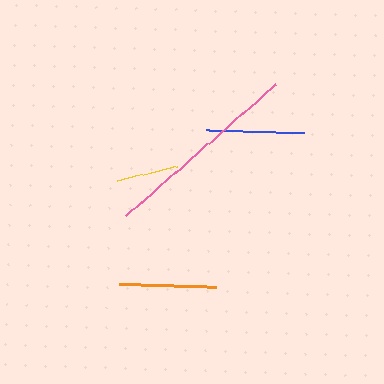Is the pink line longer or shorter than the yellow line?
The pink line is longer than the yellow line.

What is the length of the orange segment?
The orange segment is approximately 97 pixels long.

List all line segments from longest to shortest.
From longest to shortest: pink, blue, orange, yellow.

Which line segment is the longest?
The pink line is the longest at approximately 200 pixels.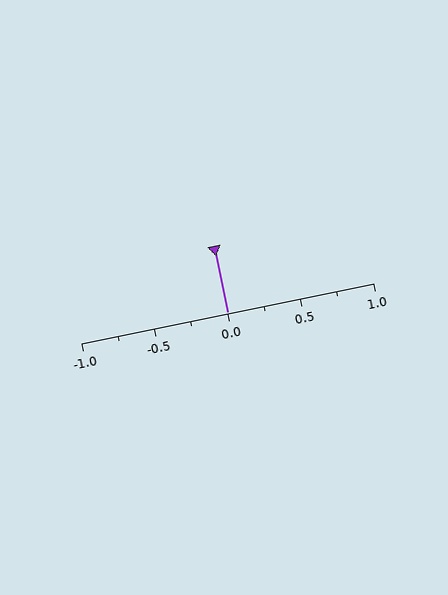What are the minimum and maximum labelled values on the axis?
The axis runs from -1.0 to 1.0.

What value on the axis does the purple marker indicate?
The marker indicates approximately 0.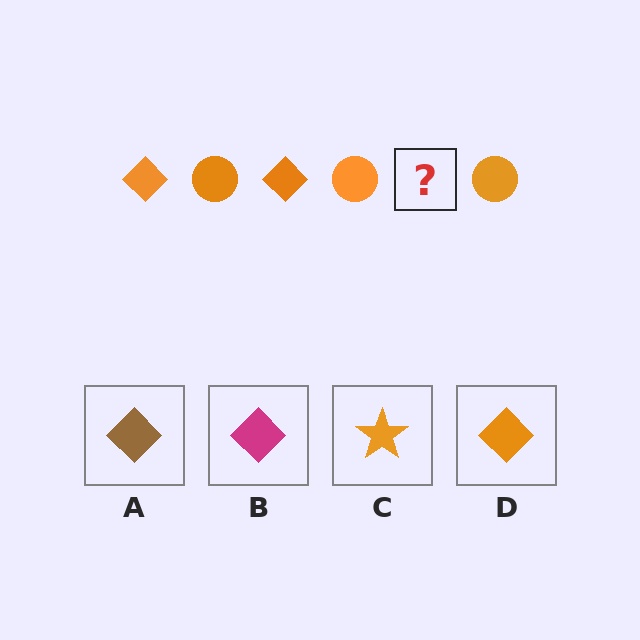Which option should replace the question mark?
Option D.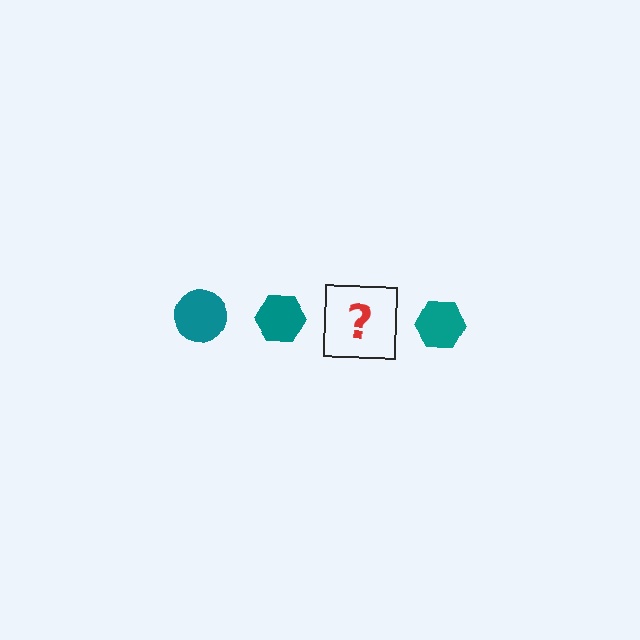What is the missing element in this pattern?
The missing element is a teal circle.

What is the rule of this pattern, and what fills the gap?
The rule is that the pattern cycles through circle, hexagon shapes in teal. The gap should be filled with a teal circle.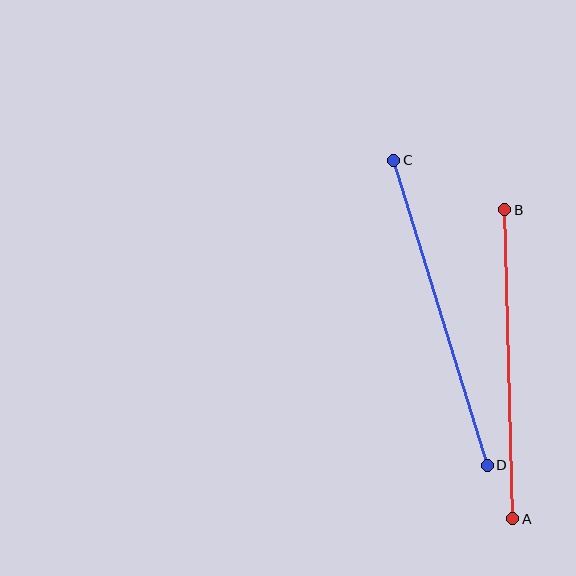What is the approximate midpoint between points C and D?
The midpoint is at approximately (440, 313) pixels.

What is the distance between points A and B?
The distance is approximately 309 pixels.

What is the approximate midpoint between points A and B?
The midpoint is at approximately (509, 364) pixels.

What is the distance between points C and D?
The distance is approximately 319 pixels.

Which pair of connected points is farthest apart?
Points C and D are farthest apart.